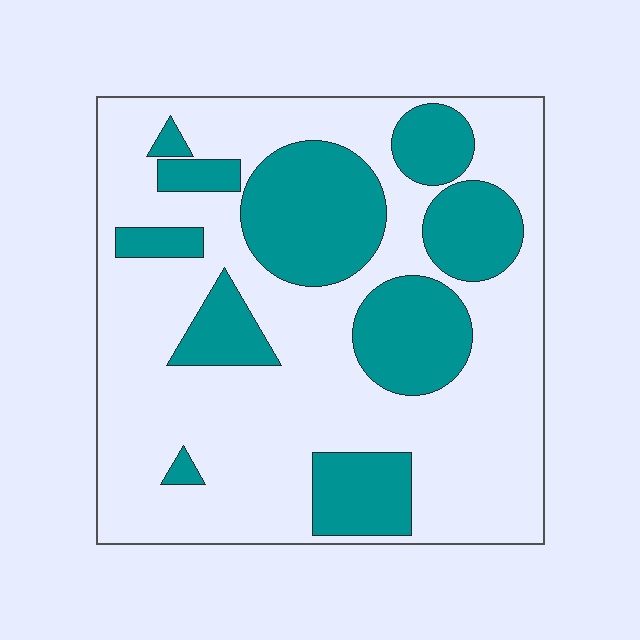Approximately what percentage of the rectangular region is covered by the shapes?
Approximately 30%.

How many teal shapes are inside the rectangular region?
10.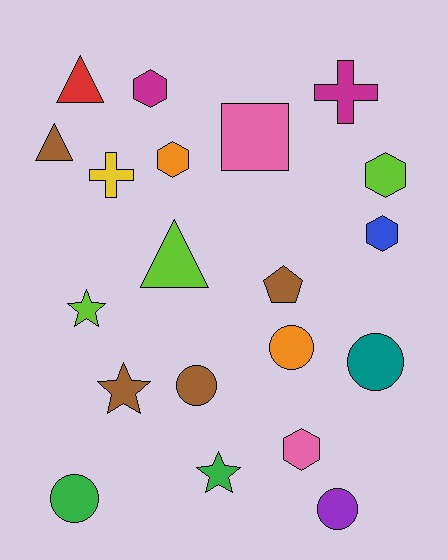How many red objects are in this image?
There is 1 red object.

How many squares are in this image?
There is 1 square.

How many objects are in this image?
There are 20 objects.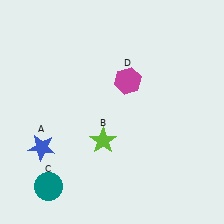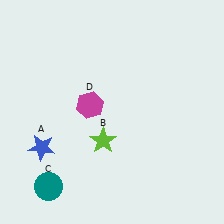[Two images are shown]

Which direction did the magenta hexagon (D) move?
The magenta hexagon (D) moved left.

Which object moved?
The magenta hexagon (D) moved left.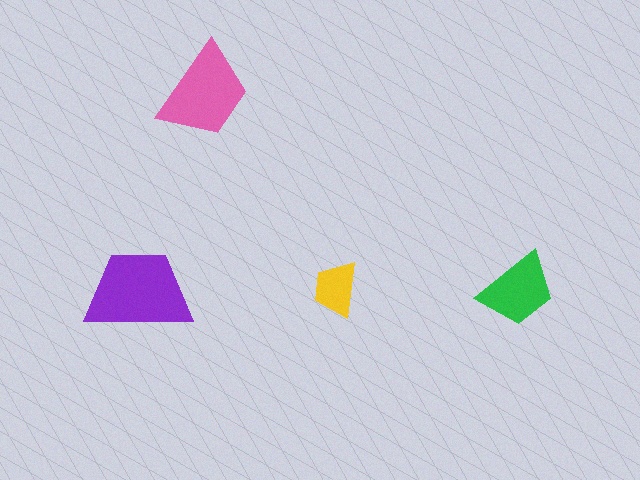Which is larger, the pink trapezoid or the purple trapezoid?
The purple one.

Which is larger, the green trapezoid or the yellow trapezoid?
The green one.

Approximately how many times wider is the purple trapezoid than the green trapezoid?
About 1.5 times wider.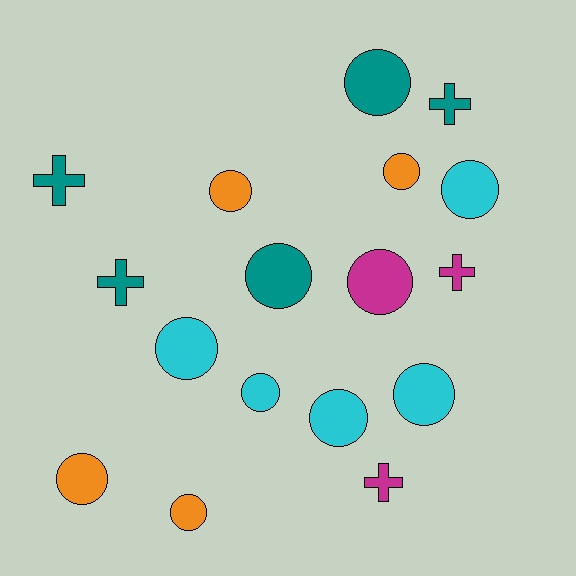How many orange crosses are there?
There are no orange crosses.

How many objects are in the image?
There are 17 objects.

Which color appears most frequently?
Teal, with 5 objects.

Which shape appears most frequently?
Circle, with 12 objects.